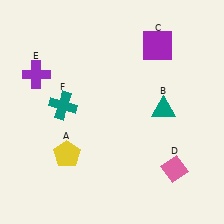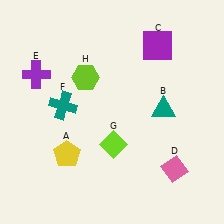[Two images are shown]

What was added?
A lime diamond (G), a lime hexagon (H) were added in Image 2.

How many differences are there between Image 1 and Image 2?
There are 2 differences between the two images.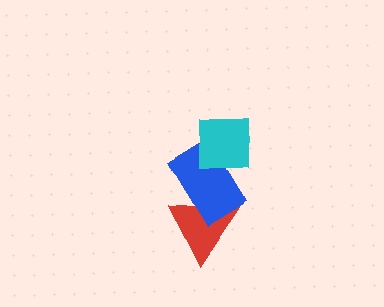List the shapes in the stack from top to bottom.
From top to bottom: the cyan square, the blue rectangle, the red triangle.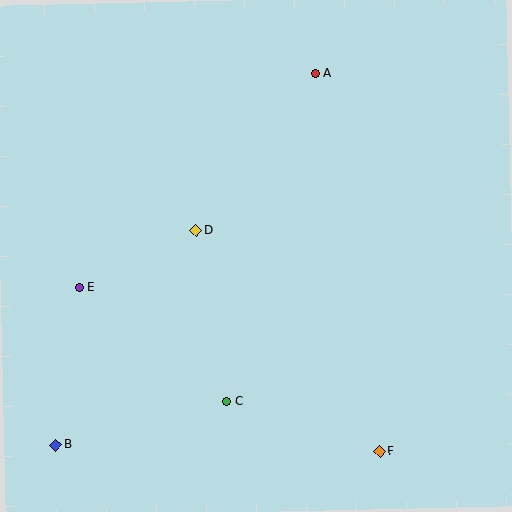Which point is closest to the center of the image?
Point D at (196, 231) is closest to the center.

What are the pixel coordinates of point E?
Point E is at (79, 287).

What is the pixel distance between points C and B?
The distance between C and B is 177 pixels.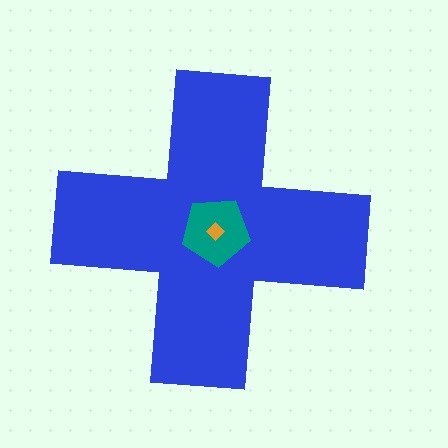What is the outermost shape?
The blue cross.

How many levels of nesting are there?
3.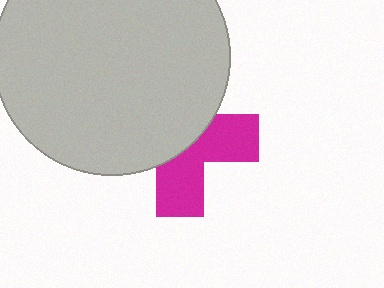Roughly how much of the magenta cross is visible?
A small part of it is visible (roughly 44%).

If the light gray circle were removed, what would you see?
You would see the complete magenta cross.